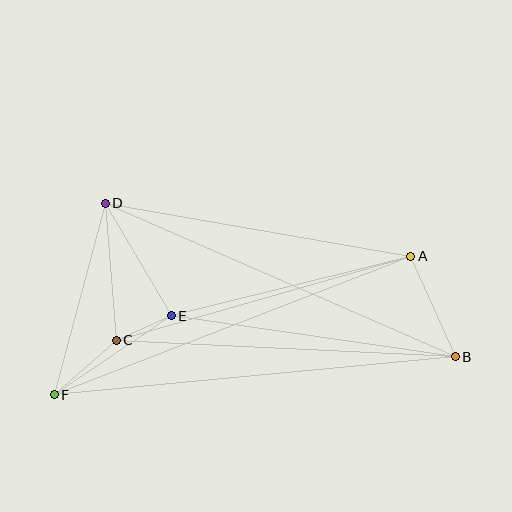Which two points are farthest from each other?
Points B and F are farthest from each other.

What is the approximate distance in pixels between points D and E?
The distance between D and E is approximately 130 pixels.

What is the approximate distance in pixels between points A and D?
The distance between A and D is approximately 310 pixels.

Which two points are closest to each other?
Points C and E are closest to each other.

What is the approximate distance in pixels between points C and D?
The distance between C and D is approximately 137 pixels.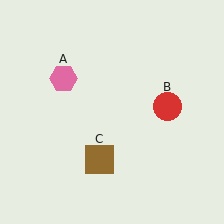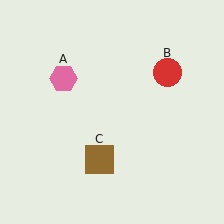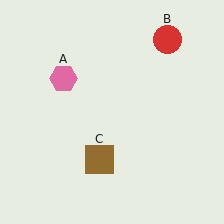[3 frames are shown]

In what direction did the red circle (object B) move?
The red circle (object B) moved up.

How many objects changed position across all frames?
1 object changed position: red circle (object B).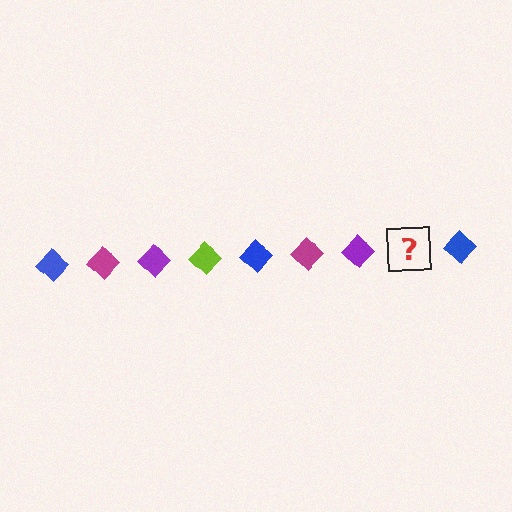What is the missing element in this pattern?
The missing element is a lime diamond.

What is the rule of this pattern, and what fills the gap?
The rule is that the pattern cycles through blue, magenta, purple, lime diamonds. The gap should be filled with a lime diamond.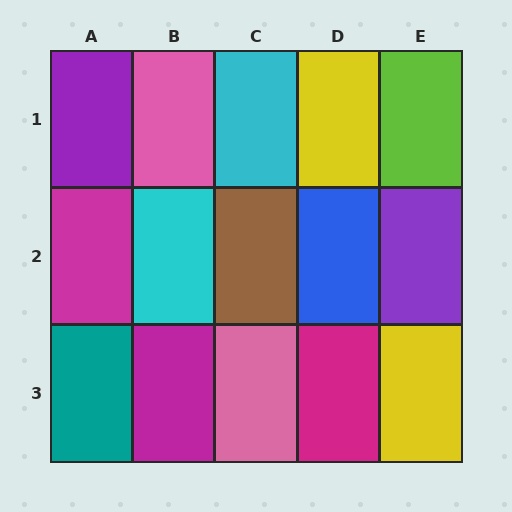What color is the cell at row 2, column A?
Magenta.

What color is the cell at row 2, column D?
Blue.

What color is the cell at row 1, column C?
Cyan.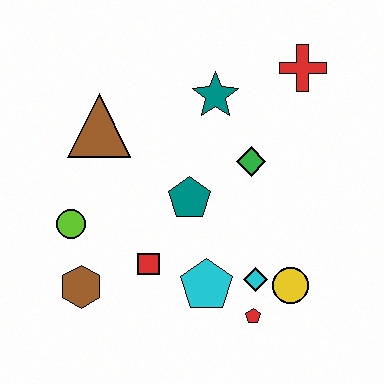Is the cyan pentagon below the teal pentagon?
Yes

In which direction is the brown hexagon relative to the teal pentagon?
The brown hexagon is to the left of the teal pentagon.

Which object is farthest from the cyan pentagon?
The red cross is farthest from the cyan pentagon.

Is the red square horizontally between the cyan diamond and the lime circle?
Yes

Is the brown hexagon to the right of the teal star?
No